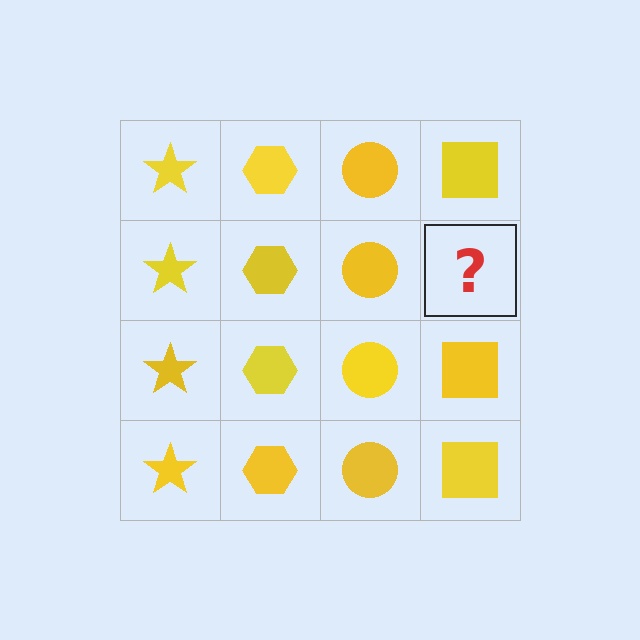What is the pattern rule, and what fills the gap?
The rule is that each column has a consistent shape. The gap should be filled with a yellow square.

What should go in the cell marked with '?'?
The missing cell should contain a yellow square.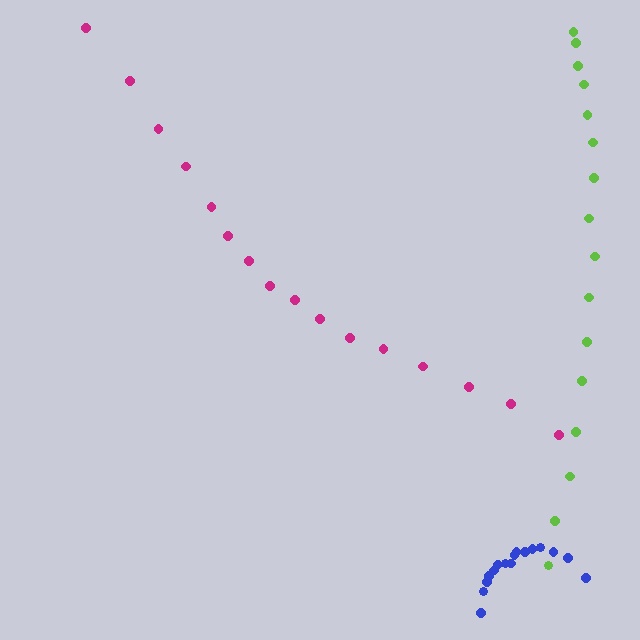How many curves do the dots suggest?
There are 3 distinct paths.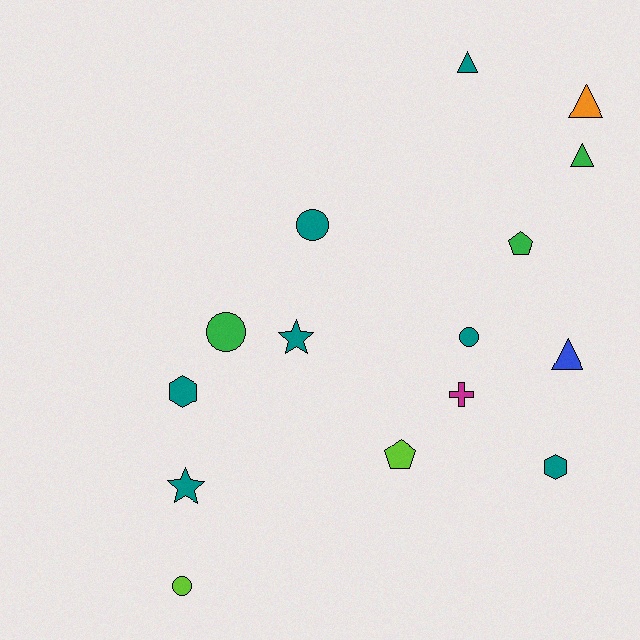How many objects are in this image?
There are 15 objects.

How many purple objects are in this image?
There are no purple objects.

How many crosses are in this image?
There is 1 cross.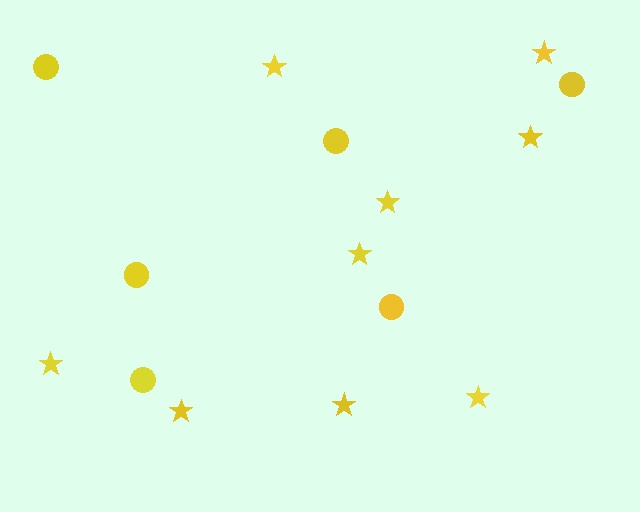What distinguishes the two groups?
There are 2 groups: one group of circles (6) and one group of stars (9).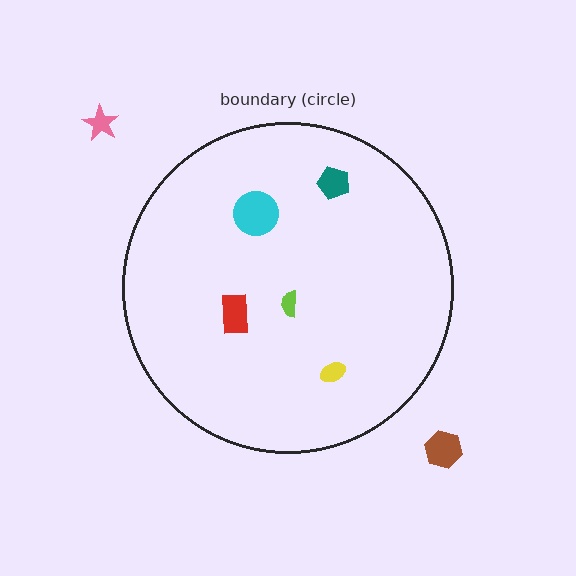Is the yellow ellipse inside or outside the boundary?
Inside.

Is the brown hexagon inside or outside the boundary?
Outside.